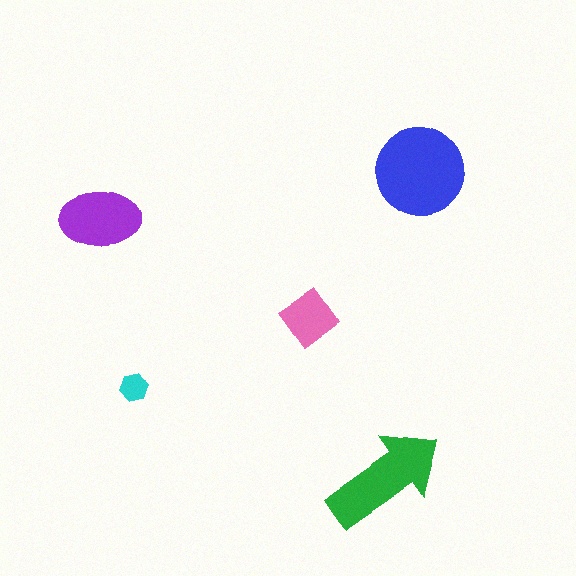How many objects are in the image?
There are 5 objects in the image.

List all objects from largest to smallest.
The blue circle, the green arrow, the purple ellipse, the pink diamond, the cyan hexagon.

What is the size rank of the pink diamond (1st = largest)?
4th.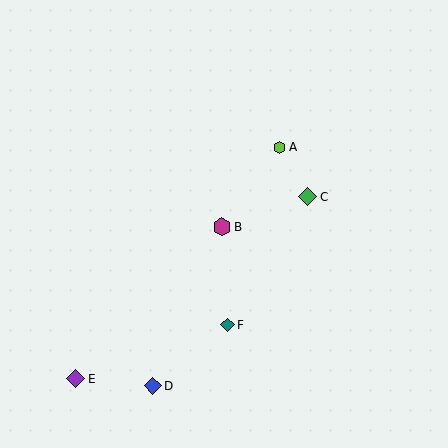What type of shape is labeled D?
Shape D is a blue diamond.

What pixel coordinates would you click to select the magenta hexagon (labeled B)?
Click at (222, 227) to select the magenta hexagon B.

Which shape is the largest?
The magenta hexagon (labeled B) is the largest.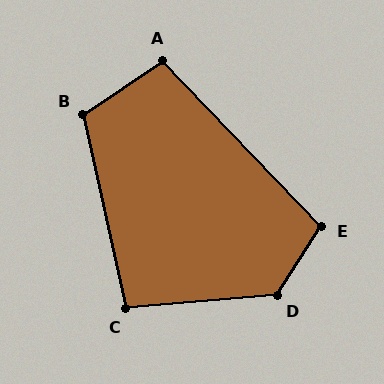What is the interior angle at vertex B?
Approximately 111 degrees (obtuse).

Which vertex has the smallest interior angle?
C, at approximately 97 degrees.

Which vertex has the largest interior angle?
D, at approximately 128 degrees.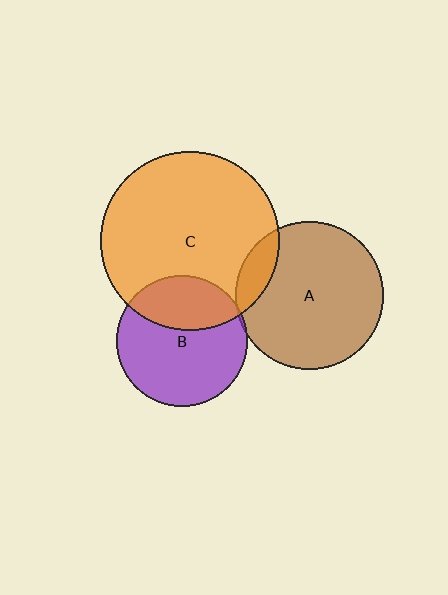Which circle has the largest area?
Circle C (orange).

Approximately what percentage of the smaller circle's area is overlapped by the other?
Approximately 15%.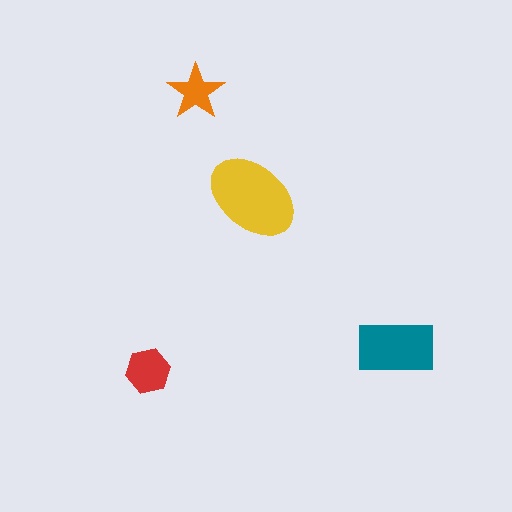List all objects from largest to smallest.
The yellow ellipse, the teal rectangle, the red hexagon, the orange star.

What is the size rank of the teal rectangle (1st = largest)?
2nd.